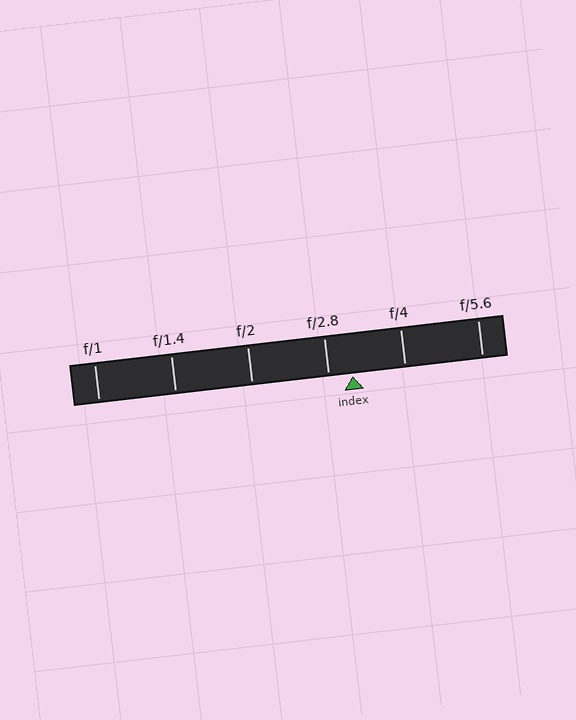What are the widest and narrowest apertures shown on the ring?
The widest aperture shown is f/1 and the narrowest is f/5.6.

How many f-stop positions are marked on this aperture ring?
There are 6 f-stop positions marked.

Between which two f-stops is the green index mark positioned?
The index mark is between f/2.8 and f/4.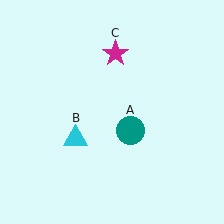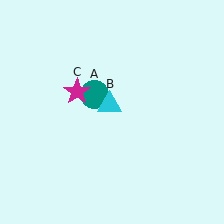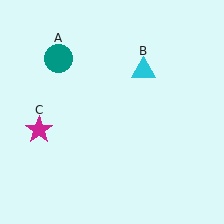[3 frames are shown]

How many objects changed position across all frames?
3 objects changed position: teal circle (object A), cyan triangle (object B), magenta star (object C).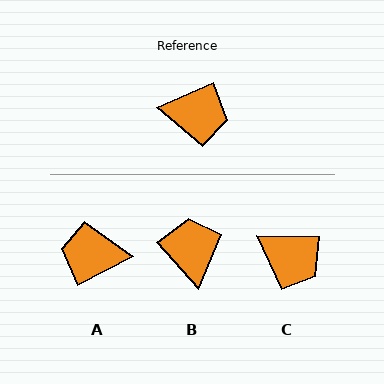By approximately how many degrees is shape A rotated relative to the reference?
Approximately 176 degrees clockwise.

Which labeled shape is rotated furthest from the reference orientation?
A, about 176 degrees away.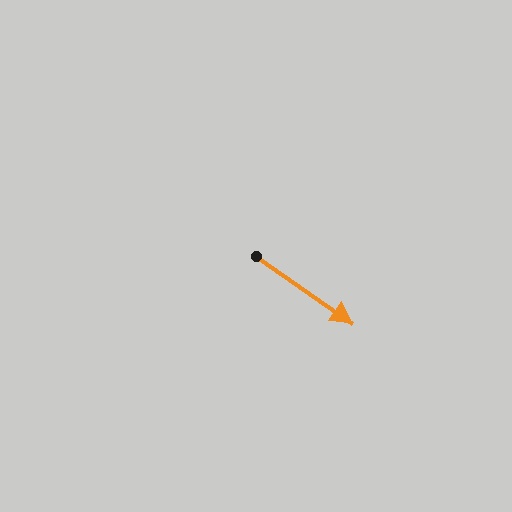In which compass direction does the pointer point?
Southeast.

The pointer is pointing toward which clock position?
Roughly 4 o'clock.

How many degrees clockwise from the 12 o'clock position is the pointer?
Approximately 125 degrees.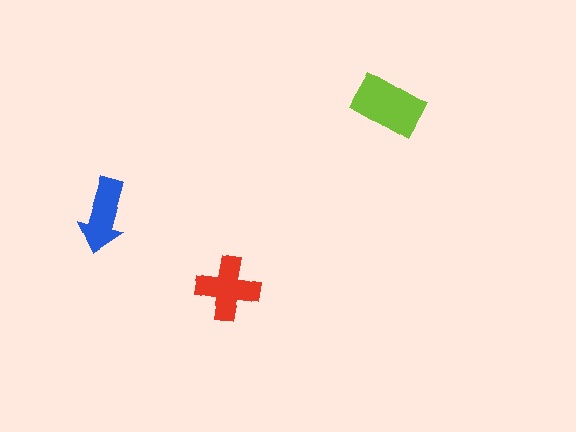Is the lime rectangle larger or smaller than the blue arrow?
Larger.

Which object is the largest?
The lime rectangle.